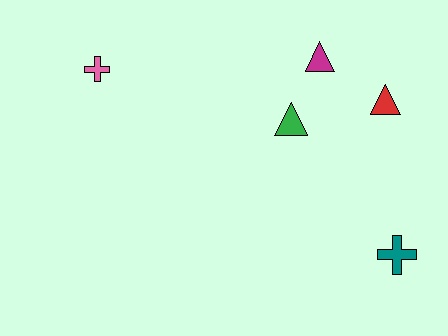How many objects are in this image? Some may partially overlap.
There are 5 objects.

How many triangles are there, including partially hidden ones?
There are 3 triangles.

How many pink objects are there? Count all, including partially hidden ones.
There is 1 pink object.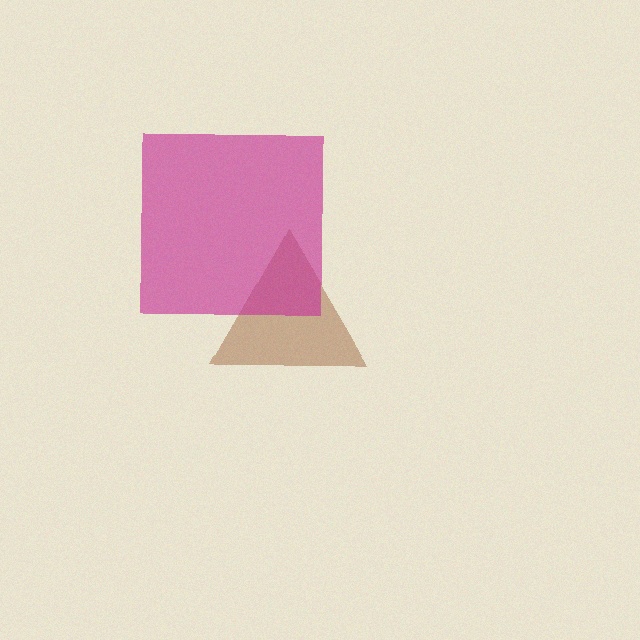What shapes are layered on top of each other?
The layered shapes are: a brown triangle, a magenta square.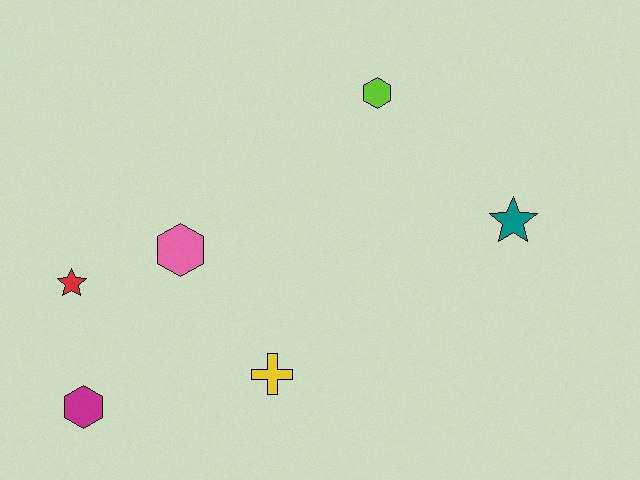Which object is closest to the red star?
The pink hexagon is closest to the red star.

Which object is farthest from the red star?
The teal star is farthest from the red star.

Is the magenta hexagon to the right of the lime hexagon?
No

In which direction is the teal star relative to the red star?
The teal star is to the right of the red star.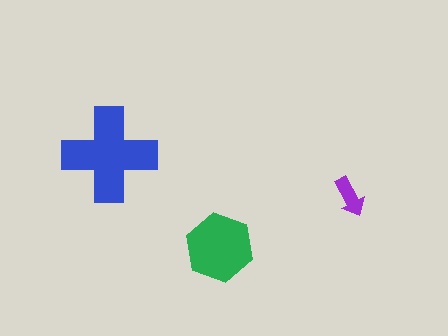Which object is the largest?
The blue cross.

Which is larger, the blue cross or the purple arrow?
The blue cross.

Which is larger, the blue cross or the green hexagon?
The blue cross.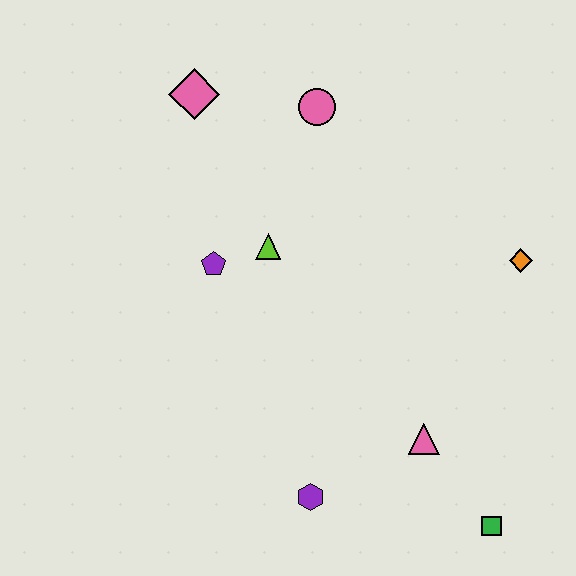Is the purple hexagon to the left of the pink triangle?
Yes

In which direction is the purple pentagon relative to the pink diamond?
The purple pentagon is below the pink diamond.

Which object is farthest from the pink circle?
The green square is farthest from the pink circle.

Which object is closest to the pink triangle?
The green square is closest to the pink triangle.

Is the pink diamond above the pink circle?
Yes